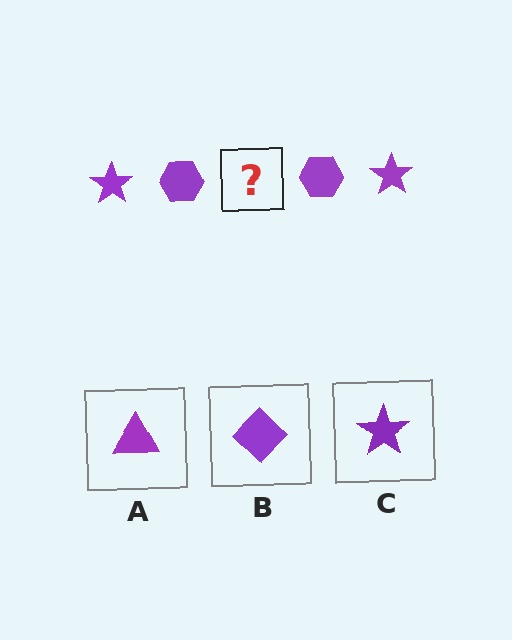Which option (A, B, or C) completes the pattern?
C.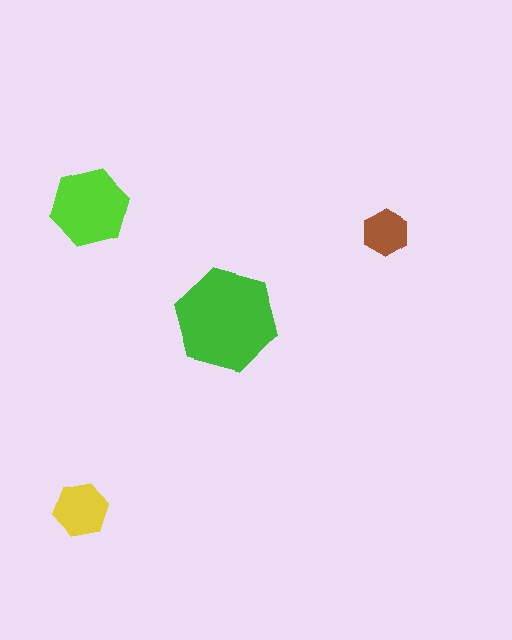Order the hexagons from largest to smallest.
the green one, the lime one, the yellow one, the brown one.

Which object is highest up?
The lime hexagon is topmost.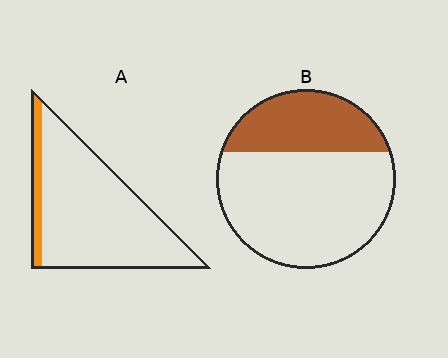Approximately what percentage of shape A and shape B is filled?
A is approximately 10% and B is approximately 30%.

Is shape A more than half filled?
No.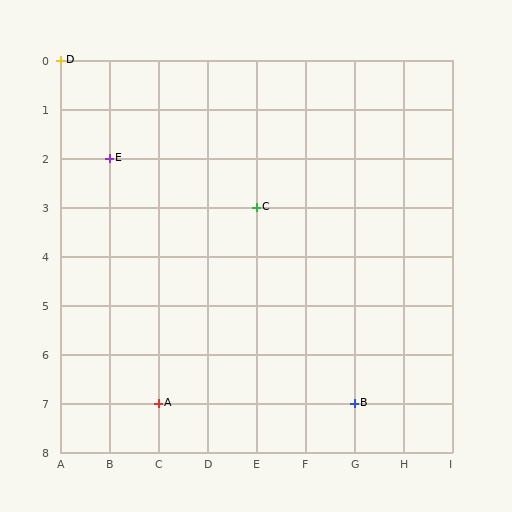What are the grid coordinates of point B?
Point B is at grid coordinates (G, 7).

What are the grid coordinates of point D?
Point D is at grid coordinates (A, 0).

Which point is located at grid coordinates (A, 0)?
Point D is at (A, 0).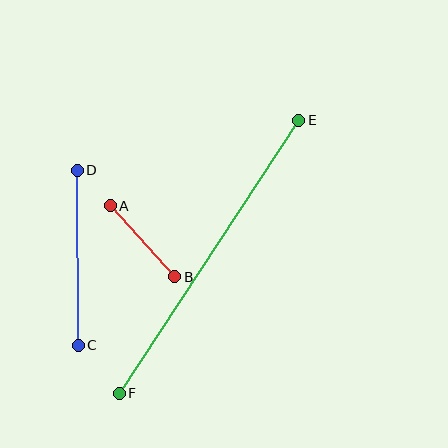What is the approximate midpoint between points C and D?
The midpoint is at approximately (78, 258) pixels.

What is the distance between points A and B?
The distance is approximately 96 pixels.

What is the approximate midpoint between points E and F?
The midpoint is at approximately (209, 257) pixels.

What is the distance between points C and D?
The distance is approximately 175 pixels.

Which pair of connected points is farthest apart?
Points E and F are farthest apart.